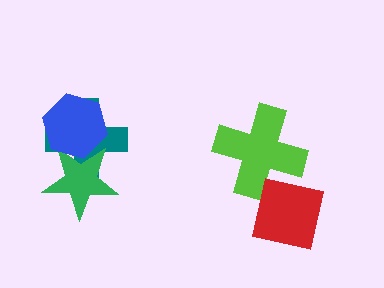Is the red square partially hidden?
No, no other shape covers it.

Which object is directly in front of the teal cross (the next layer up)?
The green star is directly in front of the teal cross.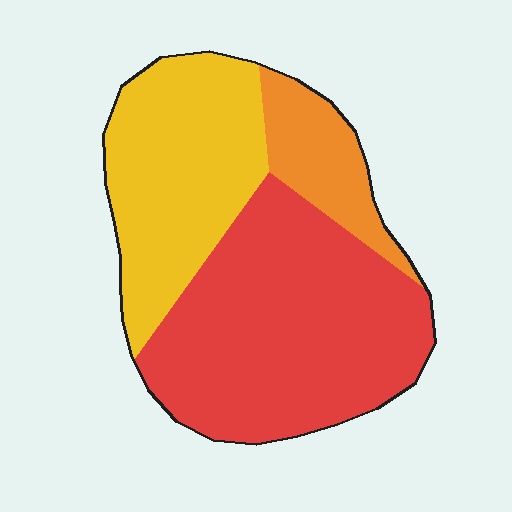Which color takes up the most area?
Red, at roughly 55%.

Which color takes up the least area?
Orange, at roughly 15%.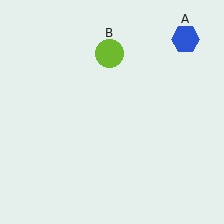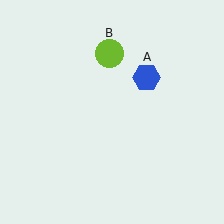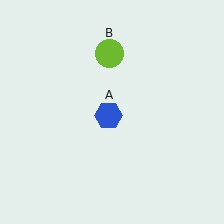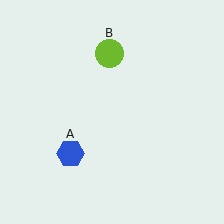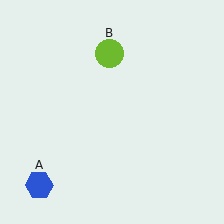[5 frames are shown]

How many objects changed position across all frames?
1 object changed position: blue hexagon (object A).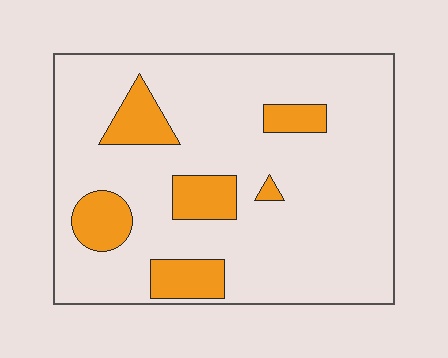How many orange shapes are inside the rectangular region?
6.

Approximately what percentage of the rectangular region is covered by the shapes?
Approximately 15%.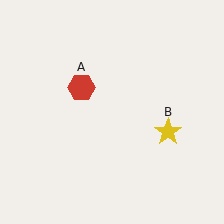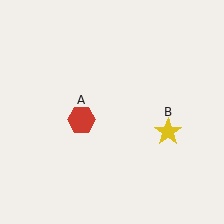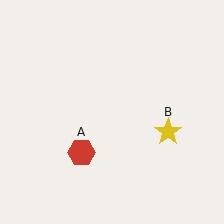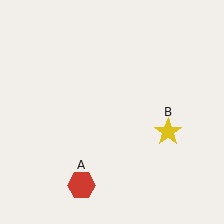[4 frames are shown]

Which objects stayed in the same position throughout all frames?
Yellow star (object B) remained stationary.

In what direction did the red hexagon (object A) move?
The red hexagon (object A) moved down.